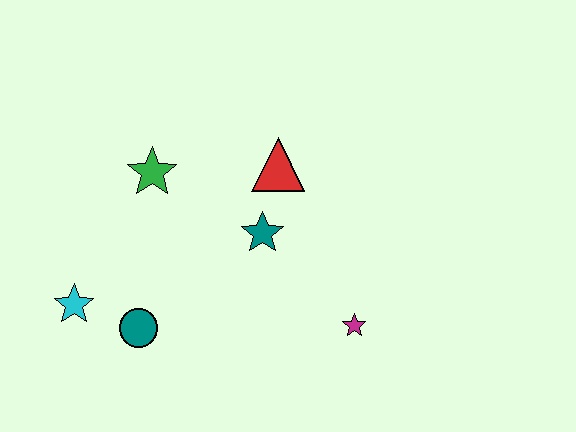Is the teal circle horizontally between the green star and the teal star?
No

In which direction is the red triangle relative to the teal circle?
The red triangle is above the teal circle.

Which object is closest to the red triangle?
The teal star is closest to the red triangle.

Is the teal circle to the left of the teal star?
Yes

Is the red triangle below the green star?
No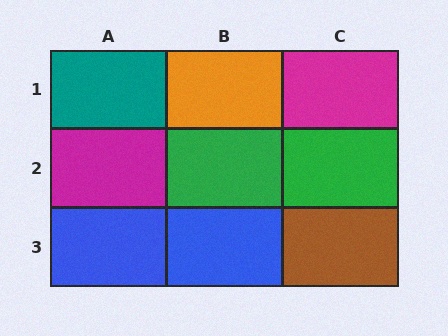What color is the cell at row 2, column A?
Magenta.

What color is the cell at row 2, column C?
Green.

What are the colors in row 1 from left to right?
Teal, orange, magenta.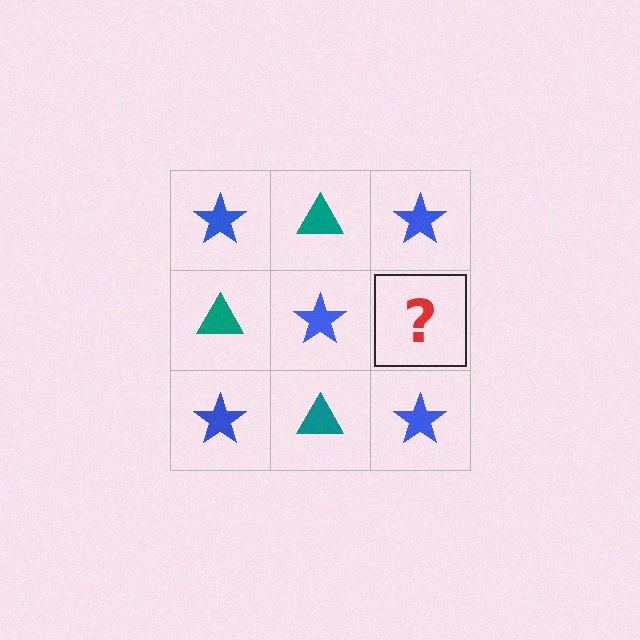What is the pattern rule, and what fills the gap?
The rule is that it alternates blue star and teal triangle in a checkerboard pattern. The gap should be filled with a teal triangle.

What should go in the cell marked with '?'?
The missing cell should contain a teal triangle.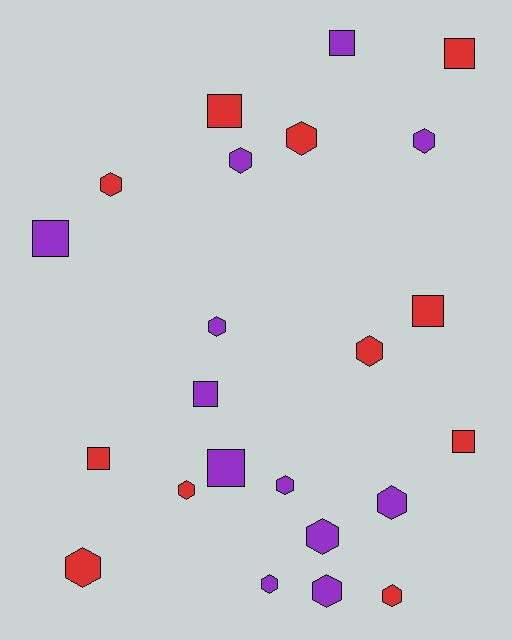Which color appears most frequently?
Purple, with 12 objects.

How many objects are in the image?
There are 23 objects.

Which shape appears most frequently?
Hexagon, with 14 objects.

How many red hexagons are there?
There are 6 red hexagons.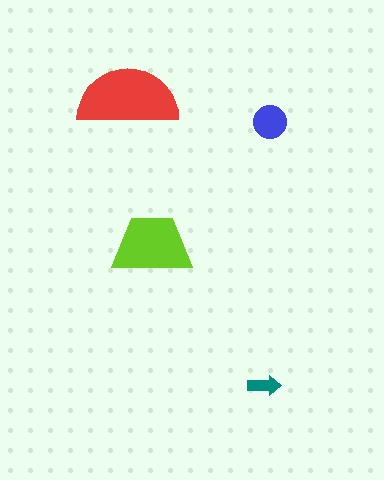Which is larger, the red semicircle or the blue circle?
The red semicircle.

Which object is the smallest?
The teal arrow.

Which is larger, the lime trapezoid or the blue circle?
The lime trapezoid.